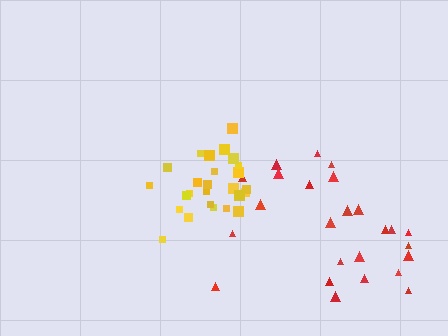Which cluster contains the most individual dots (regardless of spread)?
Yellow (26).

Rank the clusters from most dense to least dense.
yellow, red.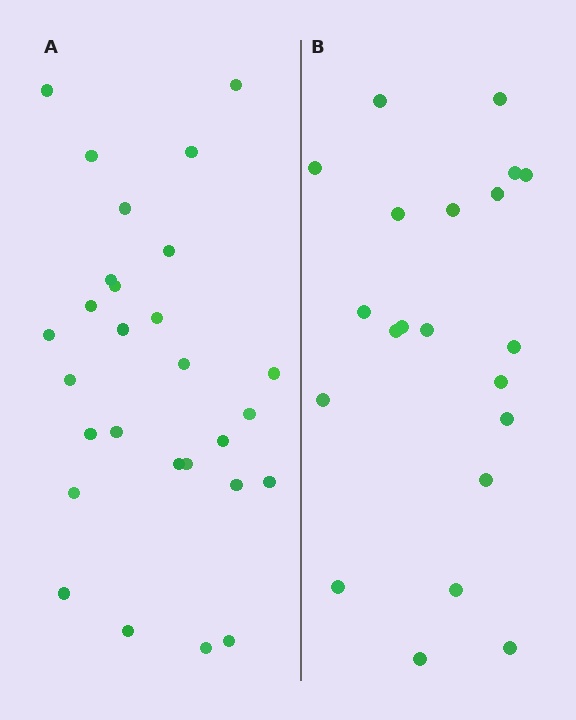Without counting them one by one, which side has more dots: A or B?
Region A (the left region) has more dots.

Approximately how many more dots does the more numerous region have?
Region A has roughly 8 or so more dots than region B.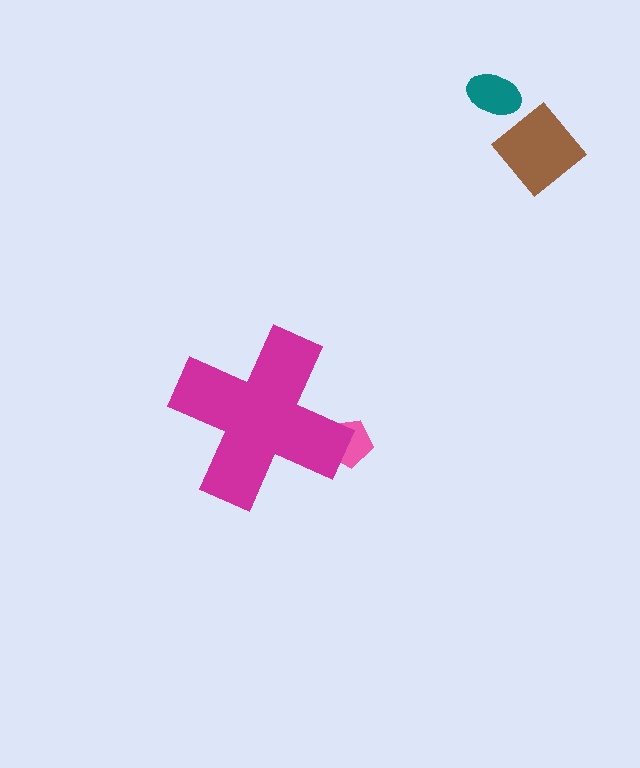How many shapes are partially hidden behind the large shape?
1 shape is partially hidden.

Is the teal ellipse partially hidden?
No, the teal ellipse is fully visible.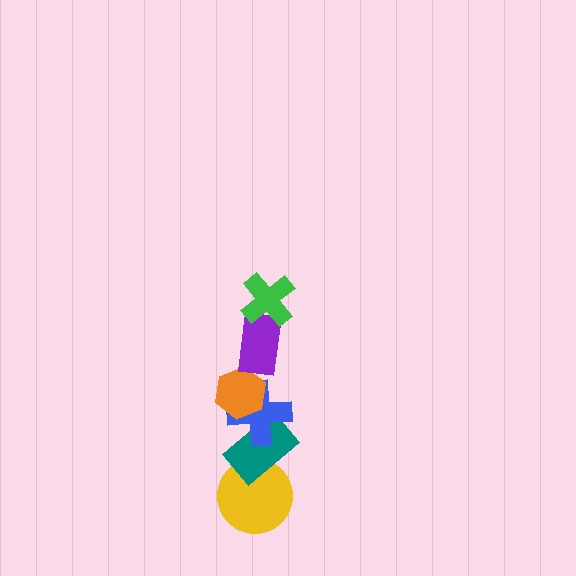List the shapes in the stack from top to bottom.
From top to bottom: the green cross, the purple rectangle, the orange hexagon, the blue cross, the teal rectangle, the yellow circle.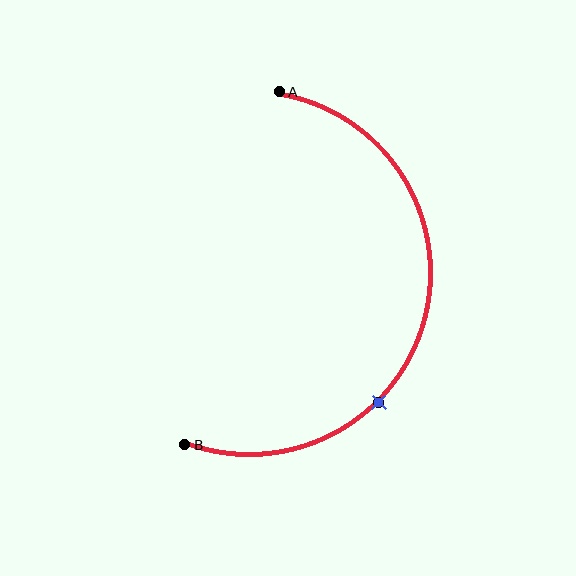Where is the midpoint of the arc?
The arc midpoint is the point on the curve farthest from the straight line joining A and B. It sits to the right of that line.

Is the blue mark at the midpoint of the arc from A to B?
No. The blue mark lies on the arc but is closer to endpoint B. The arc midpoint would be at the point on the curve equidistant along the arc from both A and B.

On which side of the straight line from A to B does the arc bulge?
The arc bulges to the right of the straight line connecting A and B.